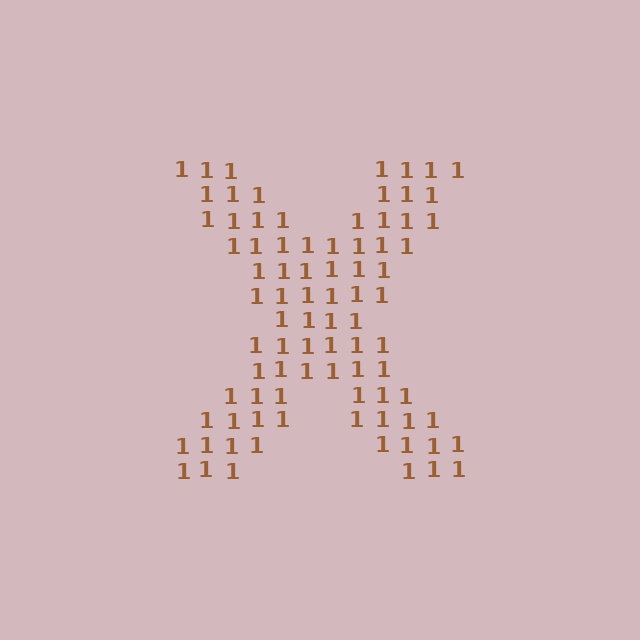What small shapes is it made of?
It is made of small digit 1's.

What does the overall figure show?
The overall figure shows the letter X.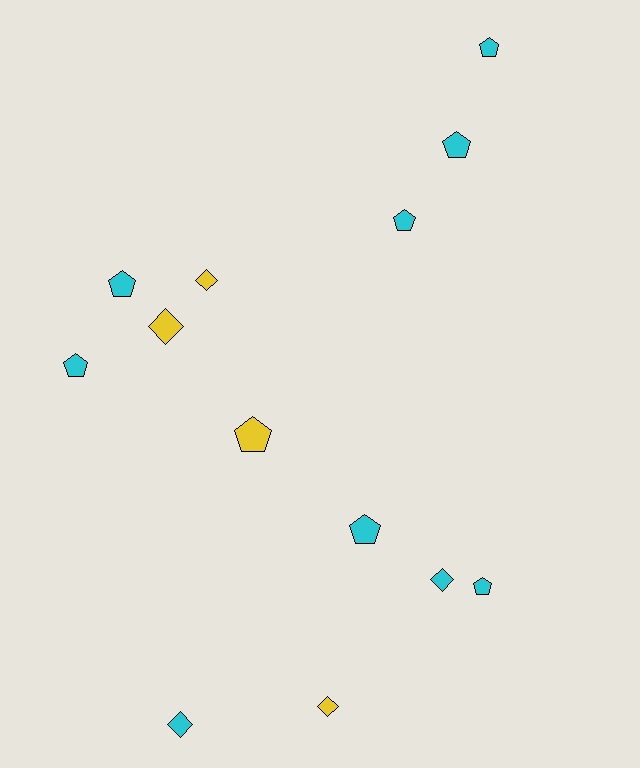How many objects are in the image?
There are 13 objects.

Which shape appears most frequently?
Pentagon, with 8 objects.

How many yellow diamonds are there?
There are 3 yellow diamonds.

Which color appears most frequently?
Cyan, with 9 objects.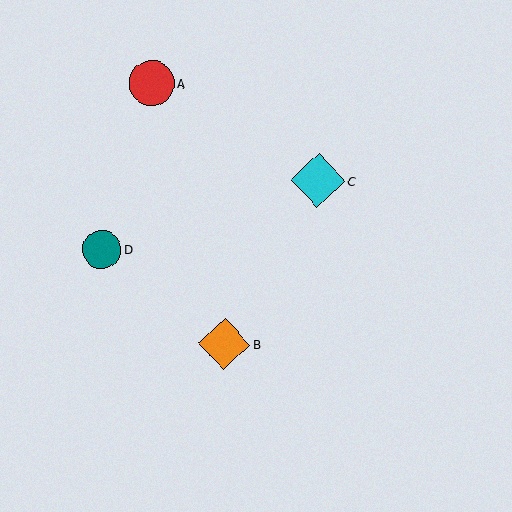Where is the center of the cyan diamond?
The center of the cyan diamond is at (318, 180).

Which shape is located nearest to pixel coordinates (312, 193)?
The cyan diamond (labeled C) at (318, 180) is nearest to that location.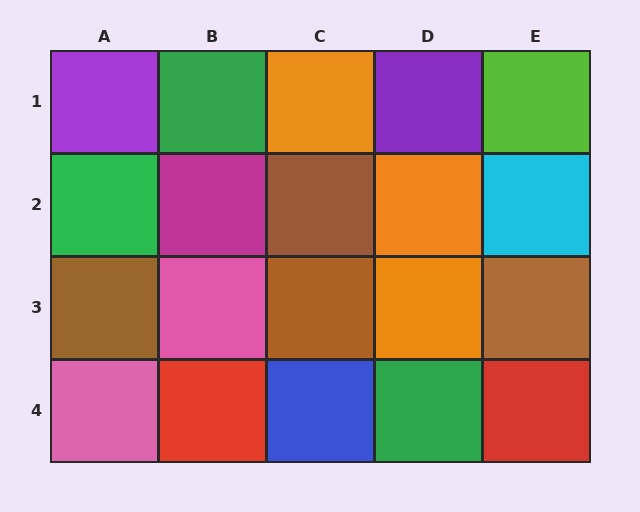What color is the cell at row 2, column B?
Magenta.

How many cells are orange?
3 cells are orange.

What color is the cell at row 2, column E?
Cyan.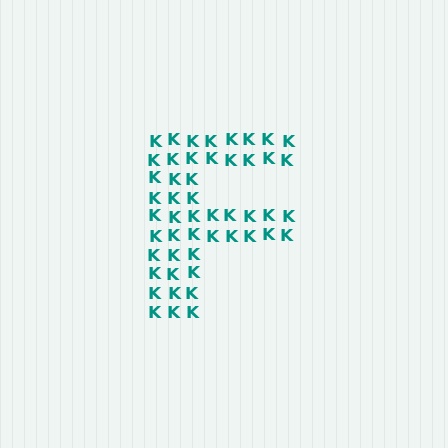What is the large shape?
The large shape is the letter F.